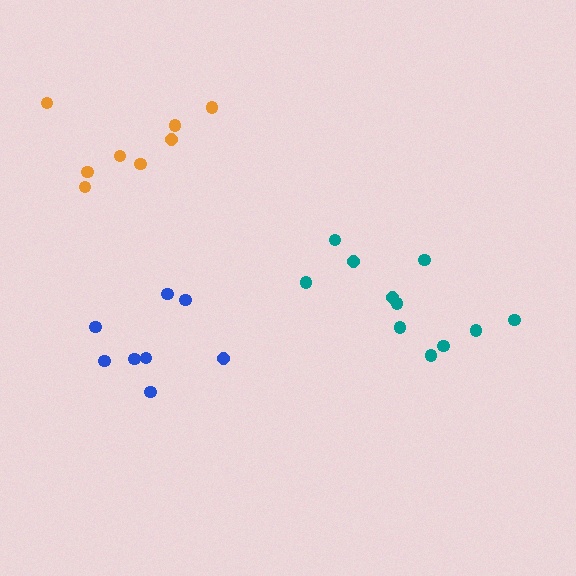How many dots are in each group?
Group 1: 11 dots, Group 2: 8 dots, Group 3: 8 dots (27 total).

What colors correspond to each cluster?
The clusters are colored: teal, blue, orange.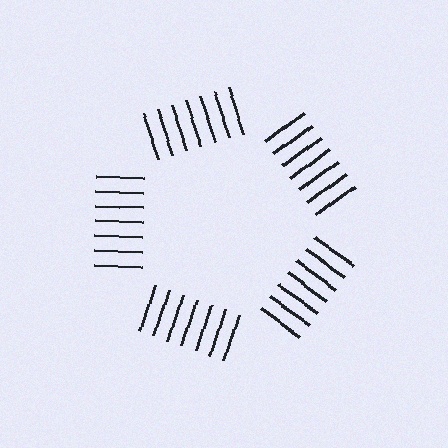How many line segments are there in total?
35 — 7 along each of the 5 edges.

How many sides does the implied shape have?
5 sides — the line-ends trace a pentagon.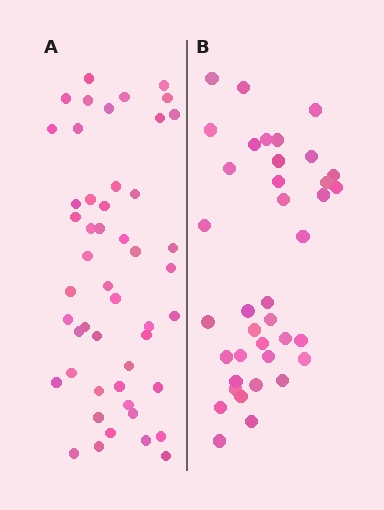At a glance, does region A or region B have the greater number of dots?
Region A (the left region) has more dots.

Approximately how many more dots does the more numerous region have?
Region A has roughly 12 or so more dots than region B.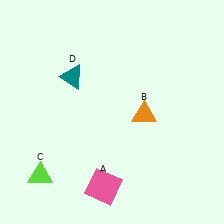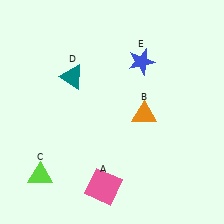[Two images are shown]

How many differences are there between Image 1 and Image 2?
There is 1 difference between the two images.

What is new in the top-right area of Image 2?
A blue star (E) was added in the top-right area of Image 2.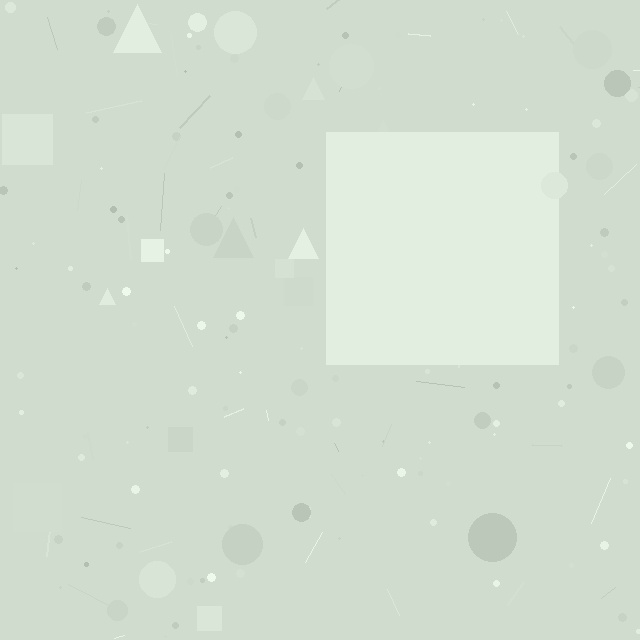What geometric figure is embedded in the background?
A square is embedded in the background.